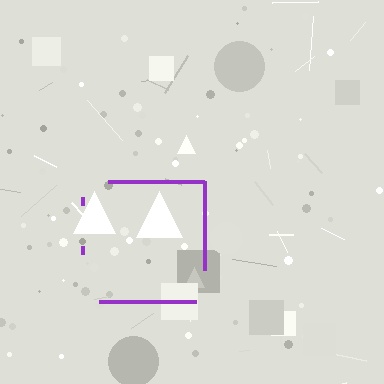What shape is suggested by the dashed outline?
The dashed outline suggests a square.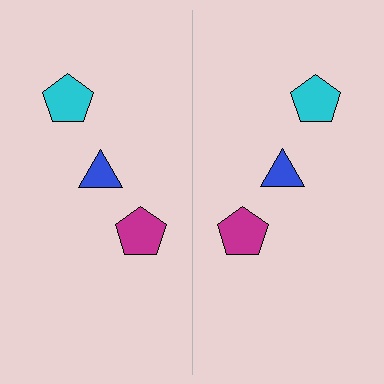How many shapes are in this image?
There are 6 shapes in this image.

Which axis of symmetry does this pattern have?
The pattern has a vertical axis of symmetry running through the center of the image.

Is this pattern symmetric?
Yes, this pattern has bilateral (reflection) symmetry.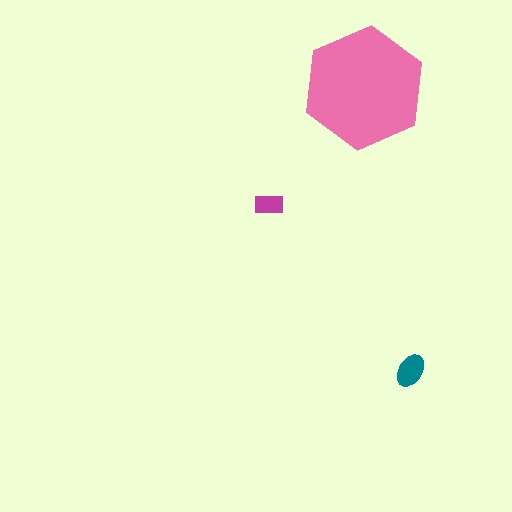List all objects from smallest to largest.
The magenta rectangle, the teal ellipse, the pink hexagon.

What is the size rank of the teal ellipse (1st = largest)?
2nd.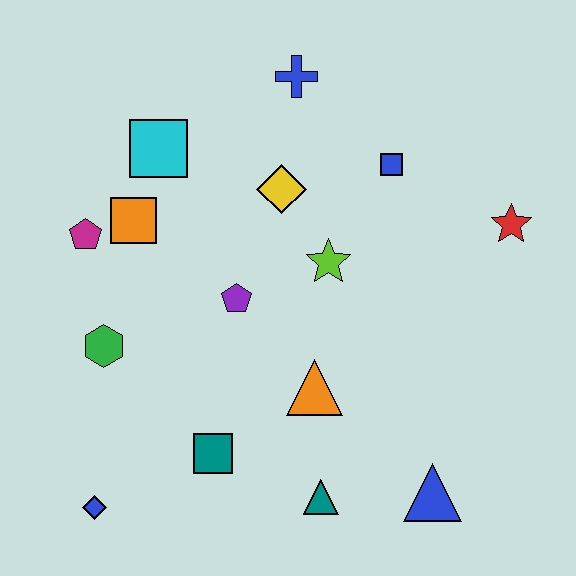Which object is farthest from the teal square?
The blue cross is farthest from the teal square.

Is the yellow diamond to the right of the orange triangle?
No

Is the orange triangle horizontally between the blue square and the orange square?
Yes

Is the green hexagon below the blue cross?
Yes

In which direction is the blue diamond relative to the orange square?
The blue diamond is below the orange square.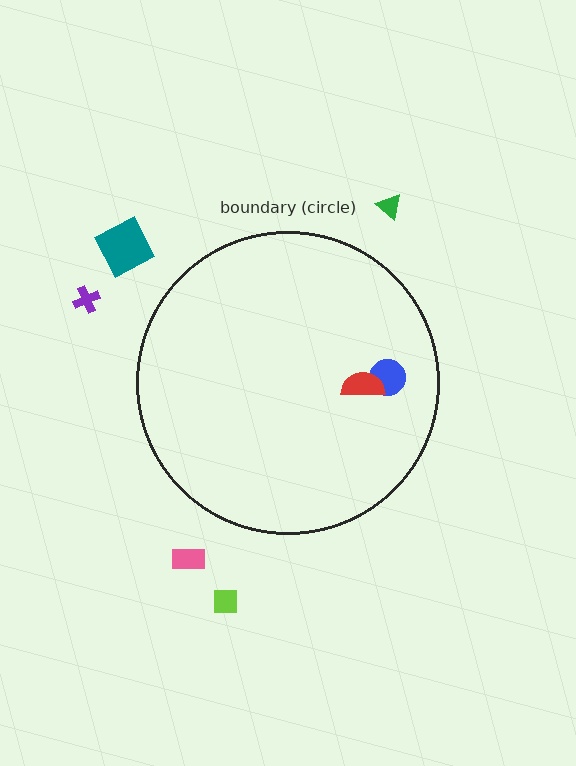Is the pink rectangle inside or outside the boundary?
Outside.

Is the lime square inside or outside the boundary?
Outside.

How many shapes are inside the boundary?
2 inside, 5 outside.